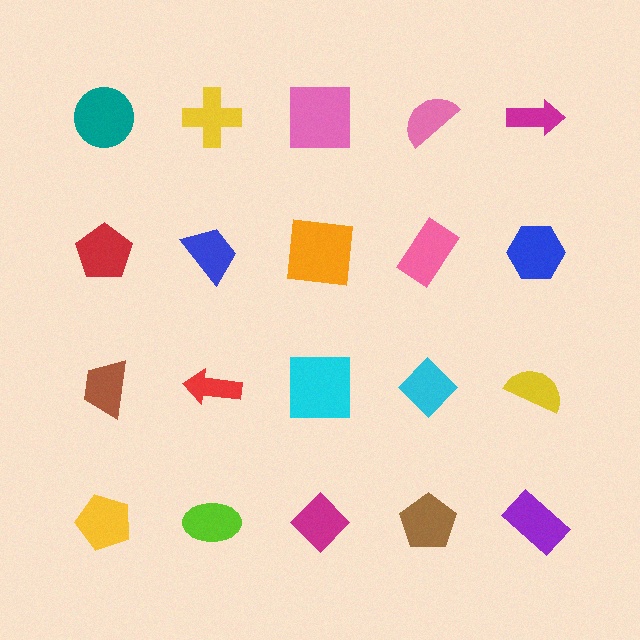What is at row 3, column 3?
A cyan square.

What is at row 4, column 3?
A magenta diamond.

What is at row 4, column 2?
A lime ellipse.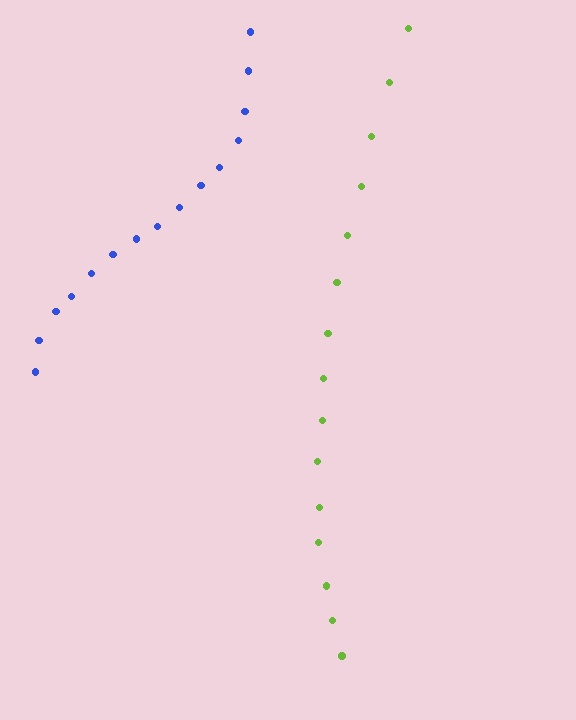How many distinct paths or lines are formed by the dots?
There are 2 distinct paths.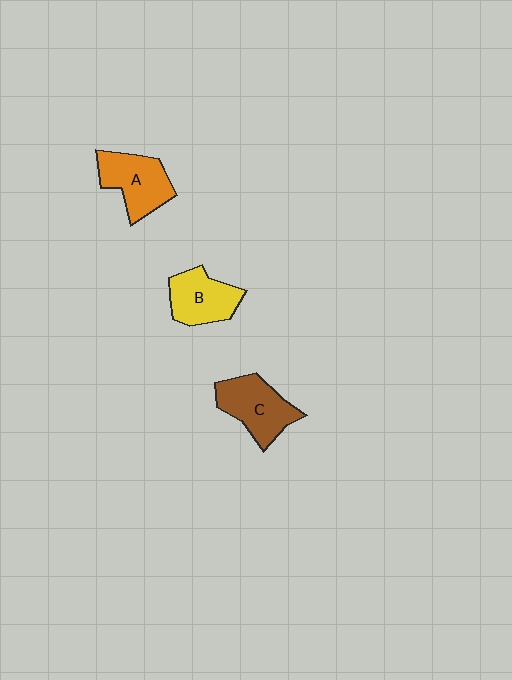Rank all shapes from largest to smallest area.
From largest to smallest: C (brown), A (orange), B (yellow).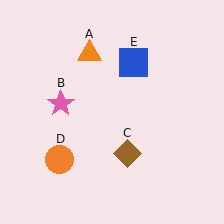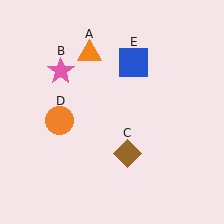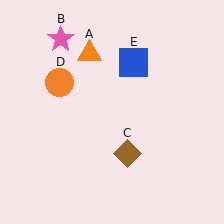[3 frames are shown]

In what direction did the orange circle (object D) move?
The orange circle (object D) moved up.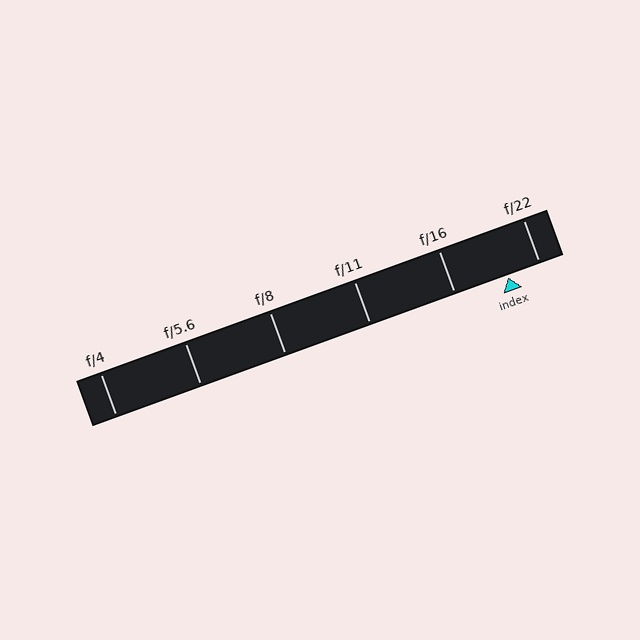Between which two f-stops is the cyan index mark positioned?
The index mark is between f/16 and f/22.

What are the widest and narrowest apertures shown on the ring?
The widest aperture shown is f/4 and the narrowest is f/22.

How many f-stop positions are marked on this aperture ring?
There are 6 f-stop positions marked.